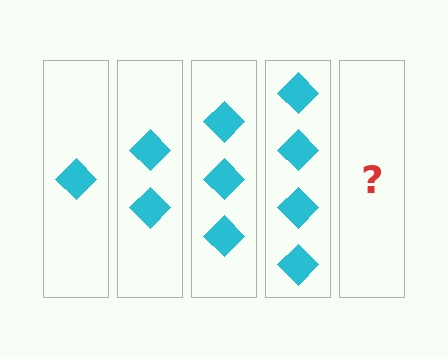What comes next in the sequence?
The next element should be 5 diamonds.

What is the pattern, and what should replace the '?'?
The pattern is that each step adds one more diamond. The '?' should be 5 diamonds.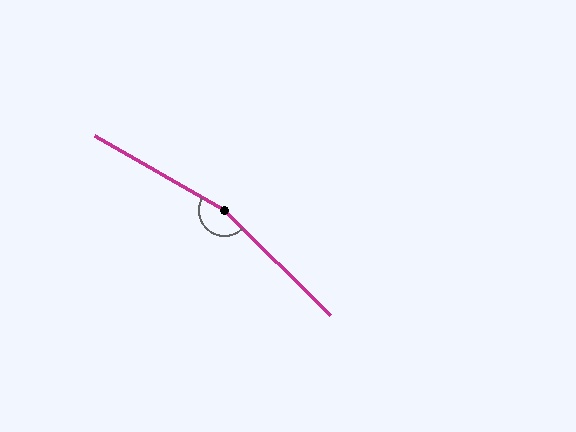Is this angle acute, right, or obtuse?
It is obtuse.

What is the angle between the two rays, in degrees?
Approximately 165 degrees.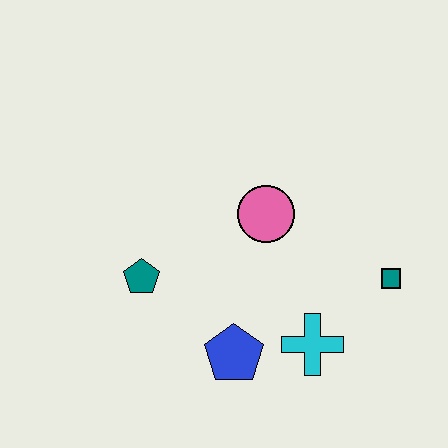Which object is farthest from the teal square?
The teal pentagon is farthest from the teal square.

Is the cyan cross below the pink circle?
Yes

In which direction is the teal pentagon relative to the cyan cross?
The teal pentagon is to the left of the cyan cross.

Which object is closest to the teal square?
The cyan cross is closest to the teal square.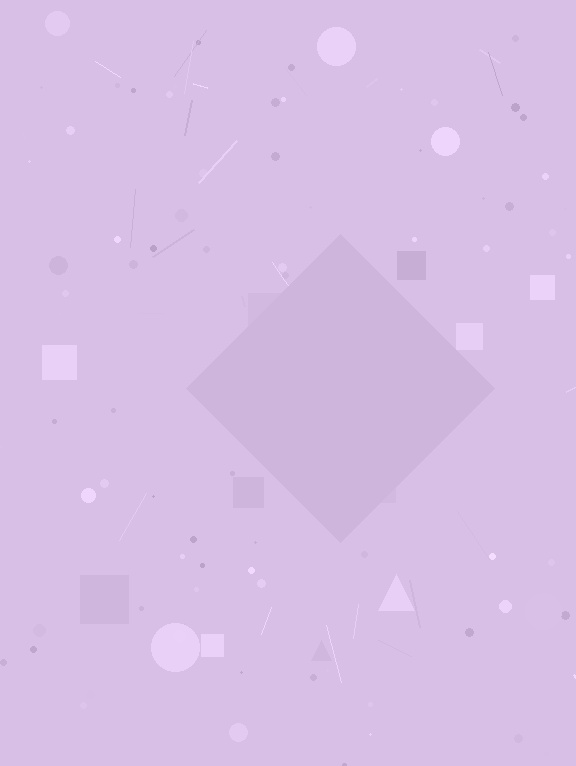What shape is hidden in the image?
A diamond is hidden in the image.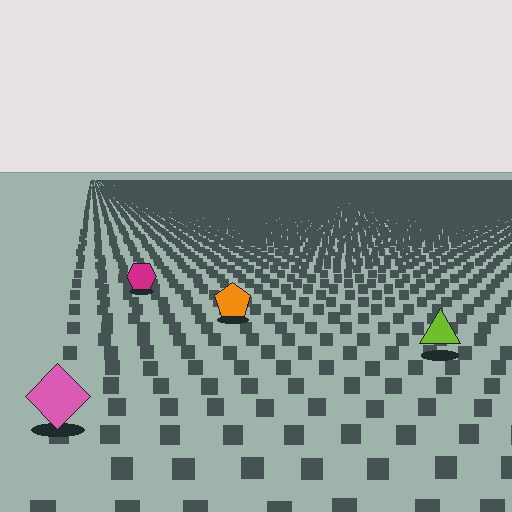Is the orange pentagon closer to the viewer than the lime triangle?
No. The lime triangle is closer — you can tell from the texture gradient: the ground texture is coarser near it.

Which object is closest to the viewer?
The pink diamond is closest. The texture marks near it are larger and more spread out.